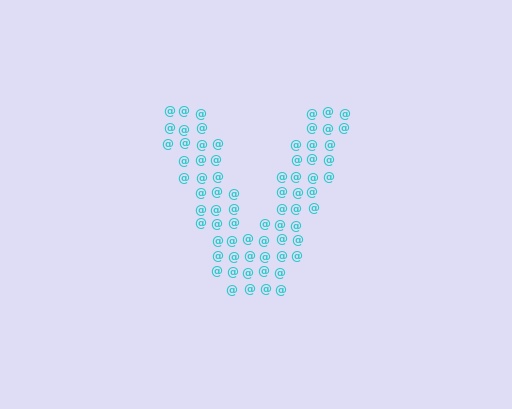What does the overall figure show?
The overall figure shows the letter V.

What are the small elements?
The small elements are at signs.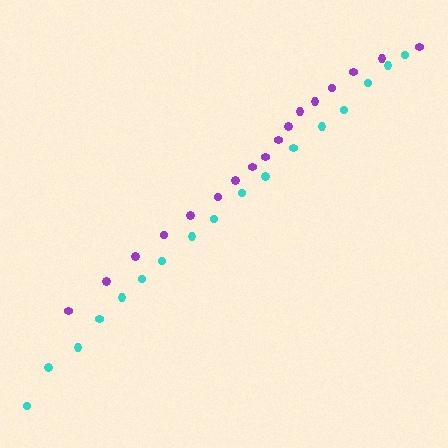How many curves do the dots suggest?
There are 2 distinct paths.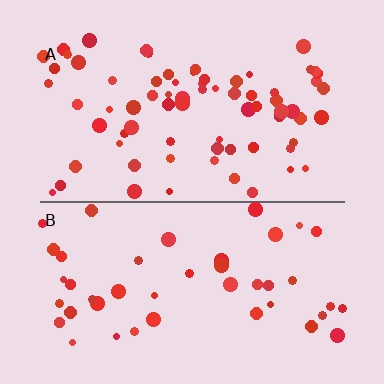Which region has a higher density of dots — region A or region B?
A (the top).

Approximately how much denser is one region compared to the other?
Approximately 1.6× — region A over region B.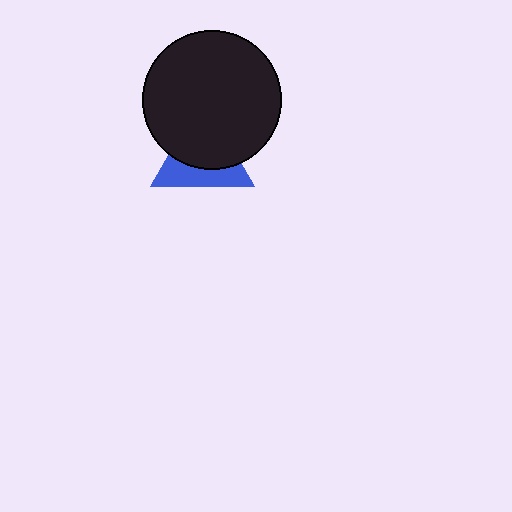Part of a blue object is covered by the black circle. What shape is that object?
It is a triangle.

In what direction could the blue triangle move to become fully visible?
The blue triangle could move down. That would shift it out from behind the black circle entirely.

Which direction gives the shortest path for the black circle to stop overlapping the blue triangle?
Moving up gives the shortest separation.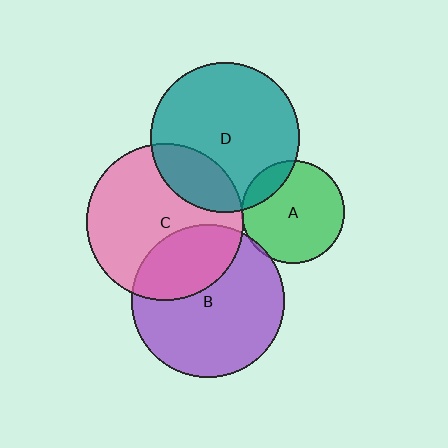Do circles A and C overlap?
Yes.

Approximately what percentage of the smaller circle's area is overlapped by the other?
Approximately 5%.